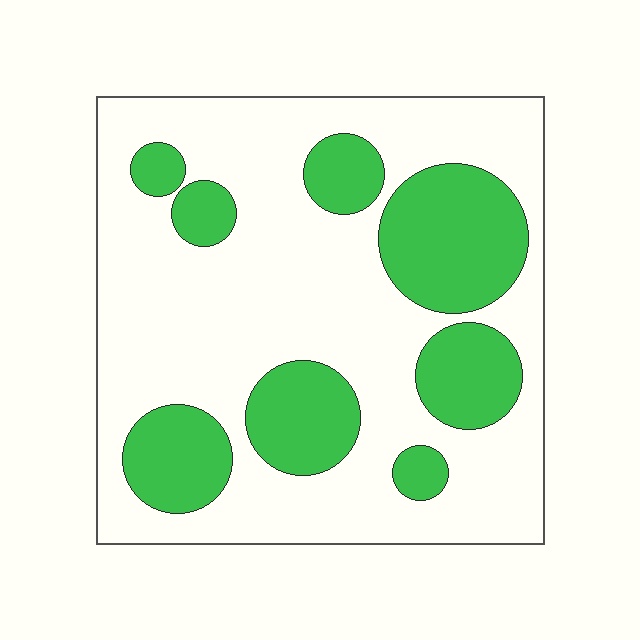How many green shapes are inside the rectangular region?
8.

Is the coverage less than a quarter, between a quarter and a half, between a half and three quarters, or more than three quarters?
Between a quarter and a half.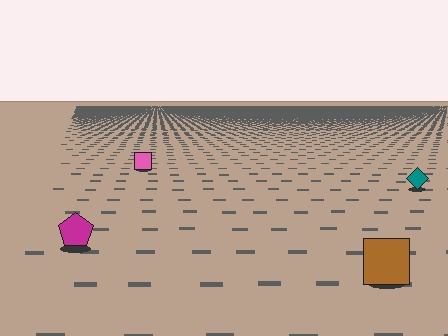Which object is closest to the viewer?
The brown square is closest. The texture marks near it are larger and more spread out.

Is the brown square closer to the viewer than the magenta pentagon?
Yes. The brown square is closer — you can tell from the texture gradient: the ground texture is coarser near it.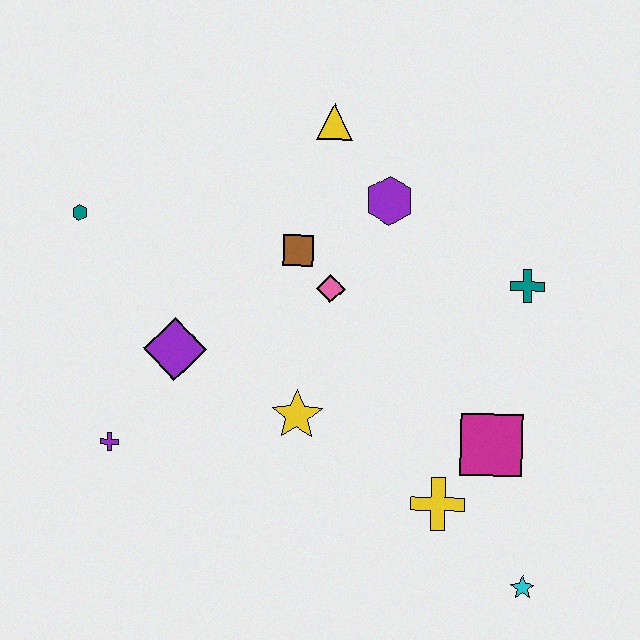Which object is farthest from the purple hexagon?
The cyan star is farthest from the purple hexagon.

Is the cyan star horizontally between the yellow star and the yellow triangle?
No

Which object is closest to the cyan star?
The yellow cross is closest to the cyan star.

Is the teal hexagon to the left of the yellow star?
Yes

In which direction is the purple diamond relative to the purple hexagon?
The purple diamond is to the left of the purple hexagon.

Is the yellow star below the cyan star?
No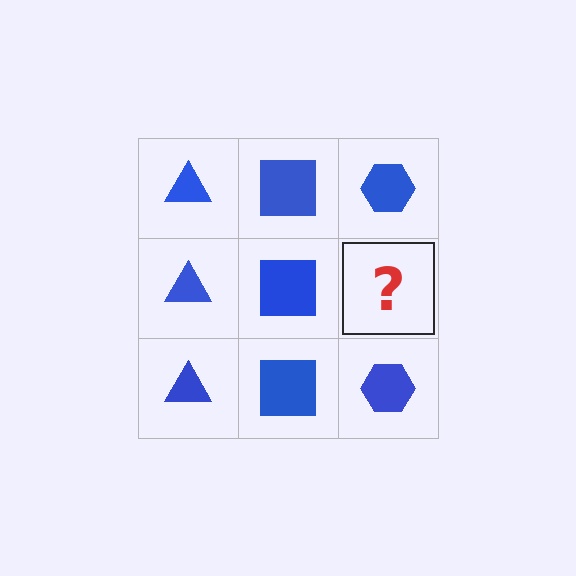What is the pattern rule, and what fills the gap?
The rule is that each column has a consistent shape. The gap should be filled with a blue hexagon.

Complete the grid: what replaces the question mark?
The question mark should be replaced with a blue hexagon.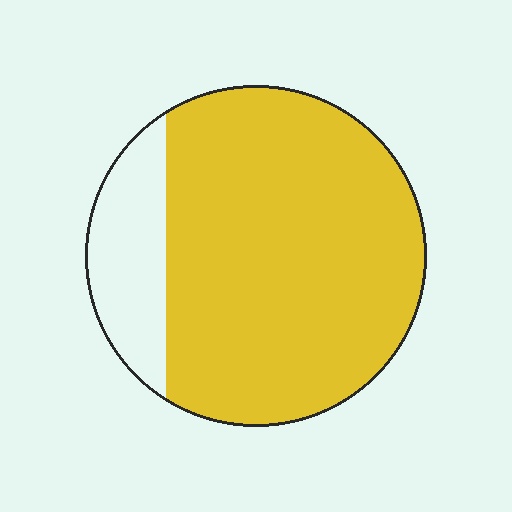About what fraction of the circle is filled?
About five sixths (5/6).